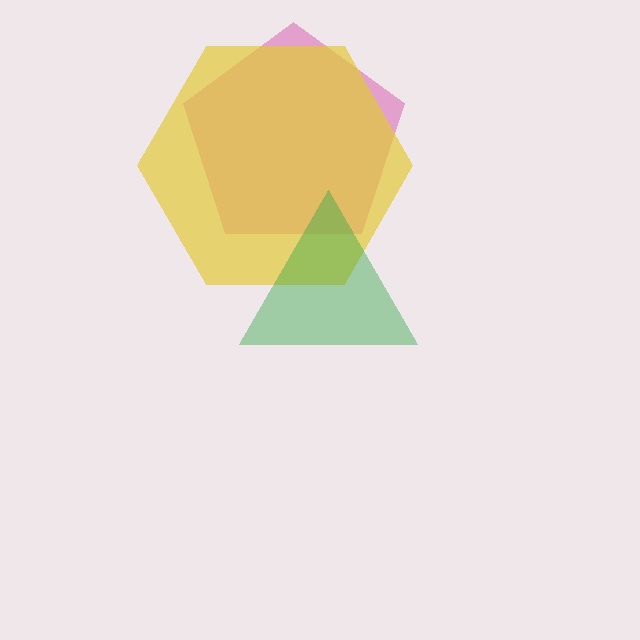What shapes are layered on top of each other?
The layered shapes are: a magenta pentagon, a yellow hexagon, a green triangle.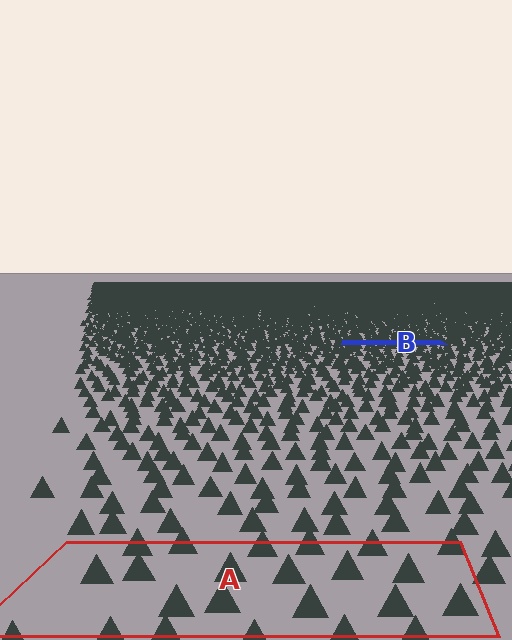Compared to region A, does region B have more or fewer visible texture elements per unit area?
Region B has more texture elements per unit area — they are packed more densely because it is farther away.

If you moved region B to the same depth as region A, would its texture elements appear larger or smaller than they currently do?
They would appear larger. At a closer depth, the same texture elements are projected at a bigger on-screen size.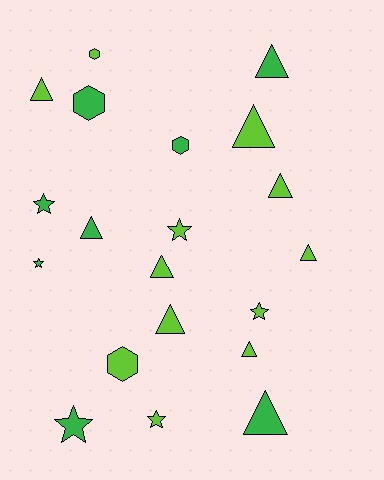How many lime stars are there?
There are 3 lime stars.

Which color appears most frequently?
Lime, with 12 objects.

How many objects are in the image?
There are 20 objects.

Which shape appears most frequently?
Triangle, with 10 objects.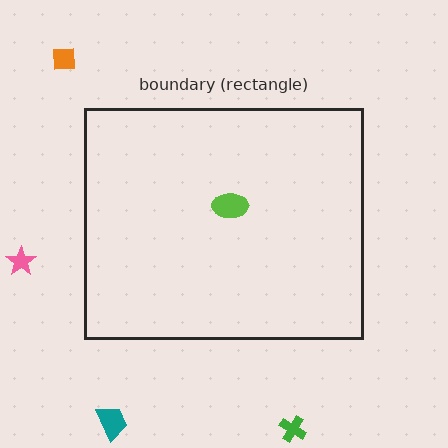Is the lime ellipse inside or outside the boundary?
Inside.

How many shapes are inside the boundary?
1 inside, 4 outside.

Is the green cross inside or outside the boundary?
Outside.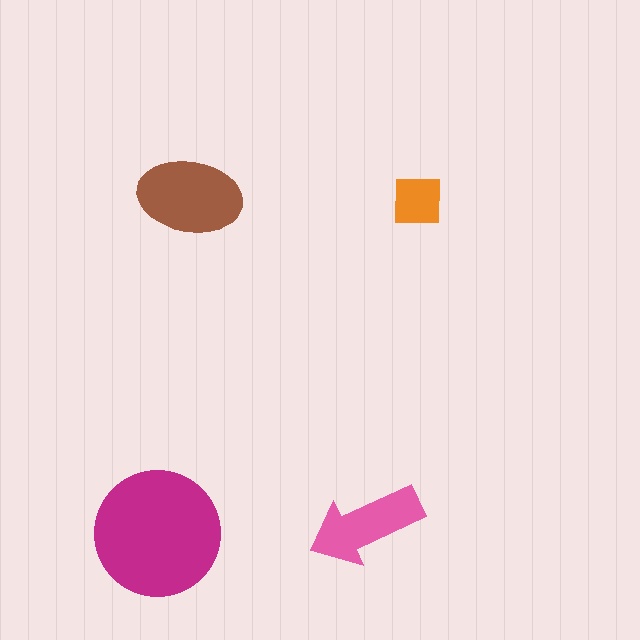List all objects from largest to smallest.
The magenta circle, the brown ellipse, the pink arrow, the orange square.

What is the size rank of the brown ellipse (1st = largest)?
2nd.